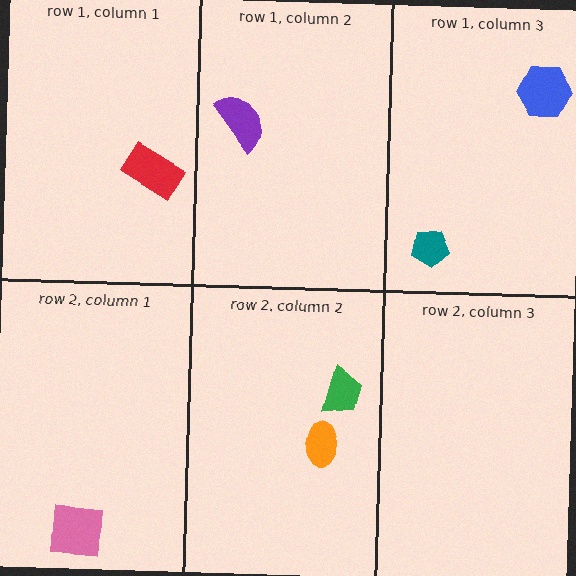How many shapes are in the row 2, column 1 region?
1.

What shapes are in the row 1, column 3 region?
The blue hexagon, the teal pentagon.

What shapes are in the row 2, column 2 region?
The green trapezoid, the orange ellipse.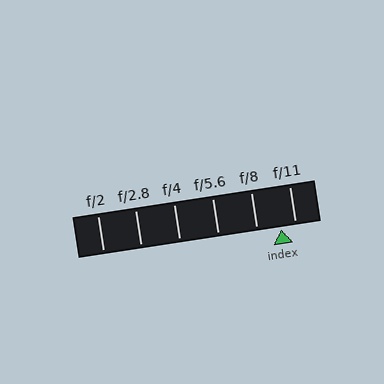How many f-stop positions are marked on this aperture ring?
There are 6 f-stop positions marked.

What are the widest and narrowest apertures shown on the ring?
The widest aperture shown is f/2 and the narrowest is f/11.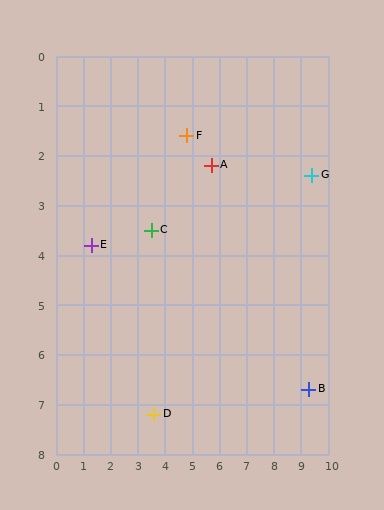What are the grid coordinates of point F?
Point F is at approximately (4.8, 1.6).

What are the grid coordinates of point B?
Point B is at approximately (9.3, 6.7).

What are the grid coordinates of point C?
Point C is at approximately (3.5, 3.5).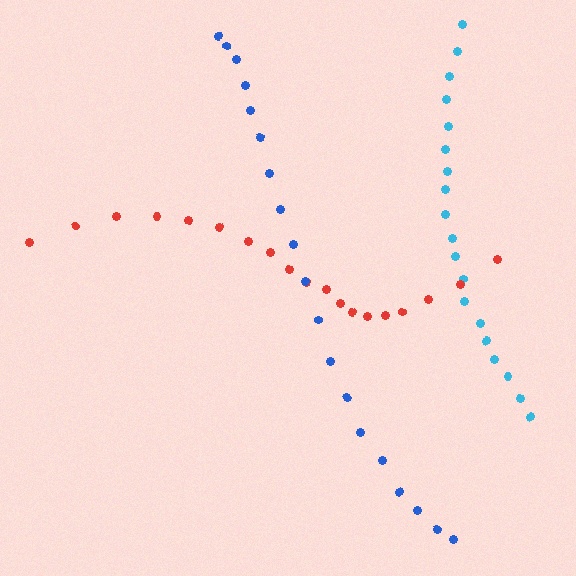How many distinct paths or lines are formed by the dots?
There are 3 distinct paths.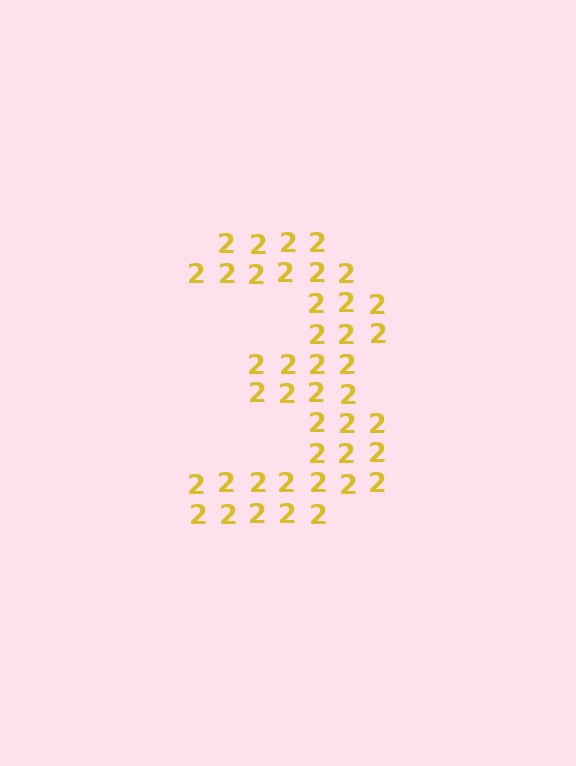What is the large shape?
The large shape is the digit 3.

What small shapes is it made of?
It is made of small digit 2's.